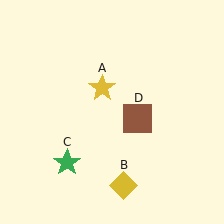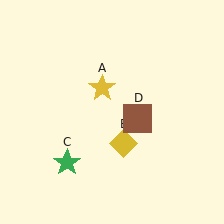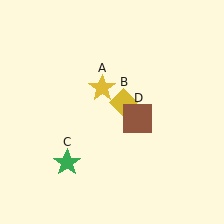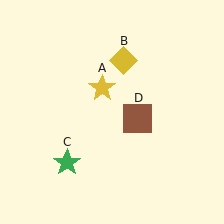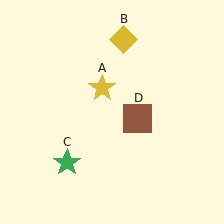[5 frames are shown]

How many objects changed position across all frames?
1 object changed position: yellow diamond (object B).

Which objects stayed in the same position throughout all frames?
Yellow star (object A) and green star (object C) and brown square (object D) remained stationary.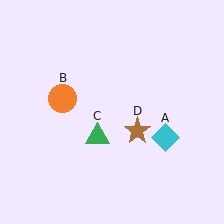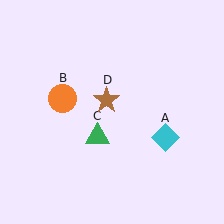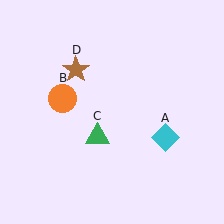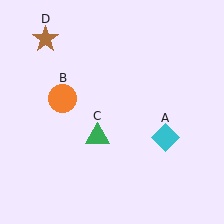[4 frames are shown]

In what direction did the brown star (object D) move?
The brown star (object D) moved up and to the left.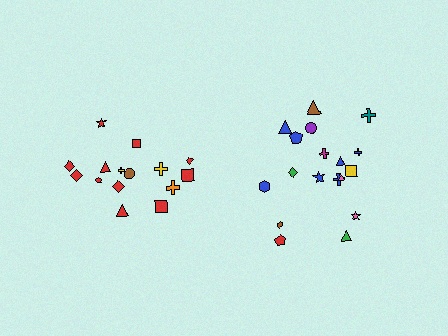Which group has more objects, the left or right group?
The right group.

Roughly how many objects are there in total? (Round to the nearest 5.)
Roughly 35 objects in total.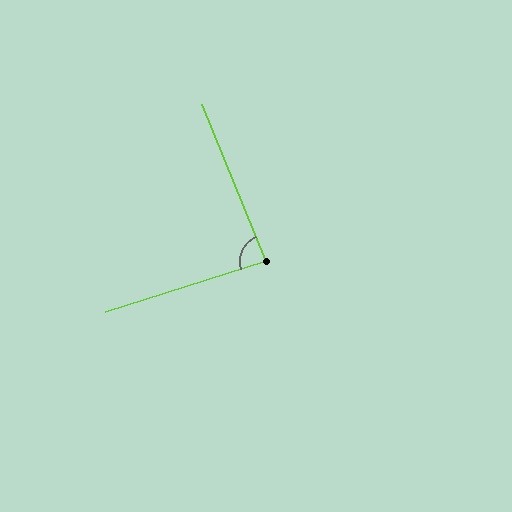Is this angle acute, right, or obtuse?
It is approximately a right angle.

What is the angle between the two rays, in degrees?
Approximately 85 degrees.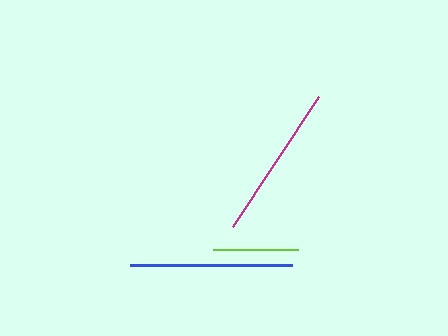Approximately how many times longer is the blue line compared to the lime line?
The blue line is approximately 1.9 times the length of the lime line.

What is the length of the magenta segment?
The magenta segment is approximately 156 pixels long.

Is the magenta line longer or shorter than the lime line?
The magenta line is longer than the lime line.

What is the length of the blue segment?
The blue segment is approximately 163 pixels long.